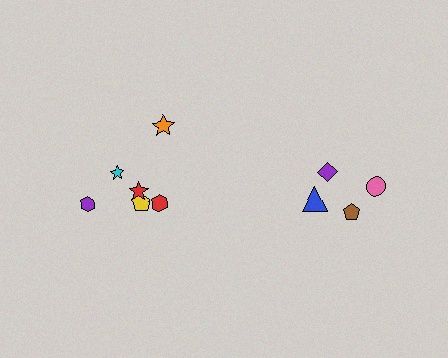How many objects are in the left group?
There are 6 objects.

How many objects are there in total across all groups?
There are 10 objects.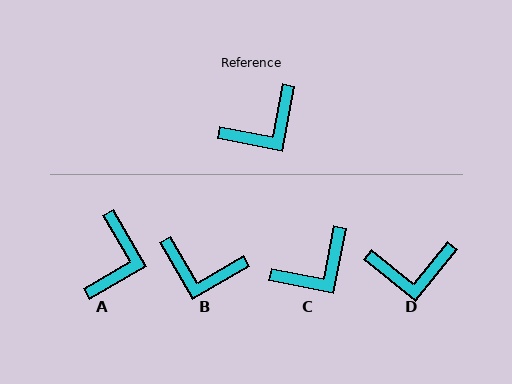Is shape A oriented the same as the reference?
No, it is off by about 41 degrees.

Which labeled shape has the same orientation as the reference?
C.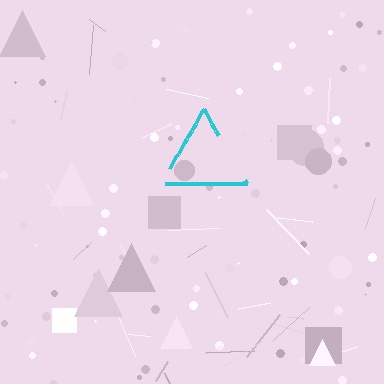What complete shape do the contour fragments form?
The contour fragments form a triangle.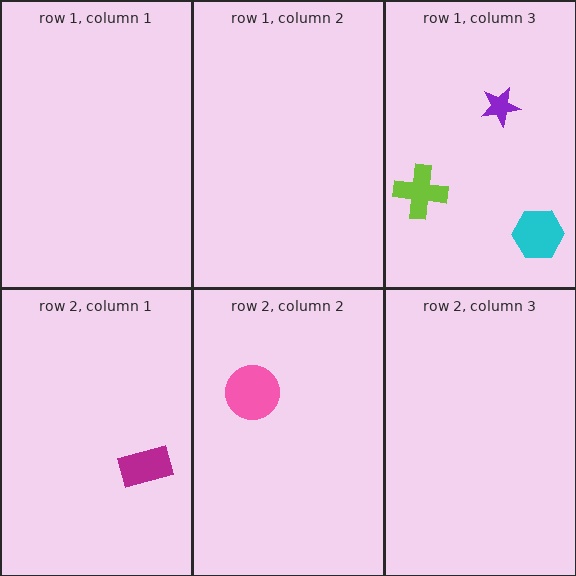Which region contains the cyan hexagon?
The row 1, column 3 region.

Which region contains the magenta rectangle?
The row 2, column 1 region.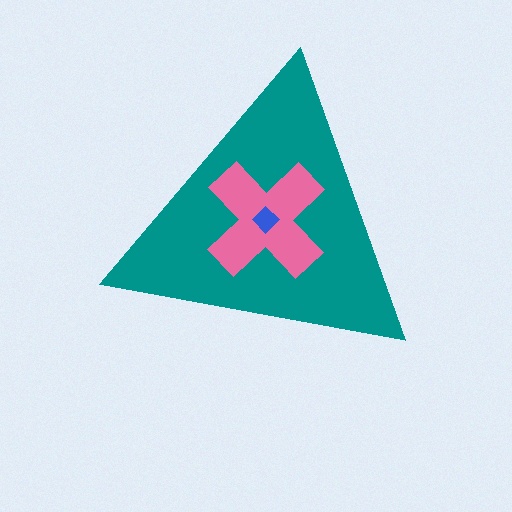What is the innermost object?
The blue diamond.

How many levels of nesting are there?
3.